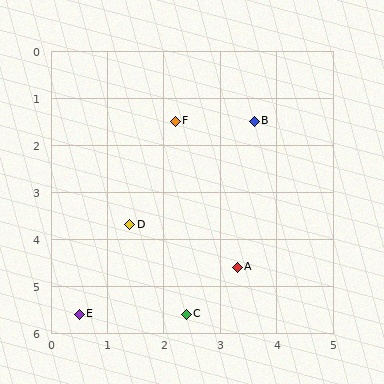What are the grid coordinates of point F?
Point F is at approximately (2.2, 1.5).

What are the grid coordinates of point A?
Point A is at approximately (3.3, 4.6).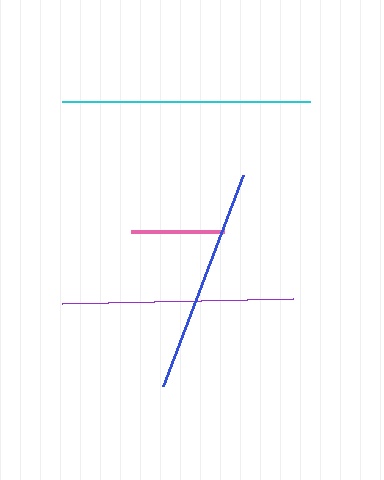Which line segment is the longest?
The cyan line is the longest at approximately 248 pixels.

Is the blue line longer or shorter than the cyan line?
The cyan line is longer than the blue line.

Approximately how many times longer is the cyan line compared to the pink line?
The cyan line is approximately 2.7 times the length of the pink line.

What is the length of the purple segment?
The purple segment is approximately 232 pixels long.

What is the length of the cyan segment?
The cyan segment is approximately 248 pixels long.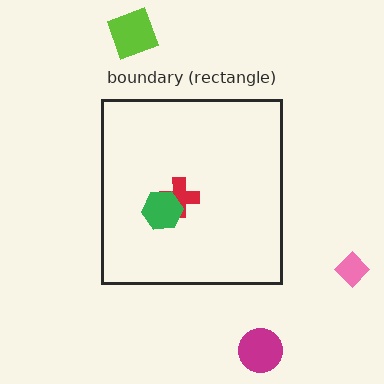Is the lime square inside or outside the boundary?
Outside.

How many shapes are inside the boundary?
2 inside, 3 outside.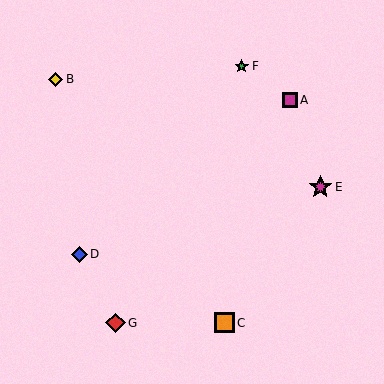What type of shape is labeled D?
Shape D is a blue diamond.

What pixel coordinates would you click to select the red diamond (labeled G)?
Click at (115, 323) to select the red diamond G.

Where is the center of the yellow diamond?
The center of the yellow diamond is at (56, 79).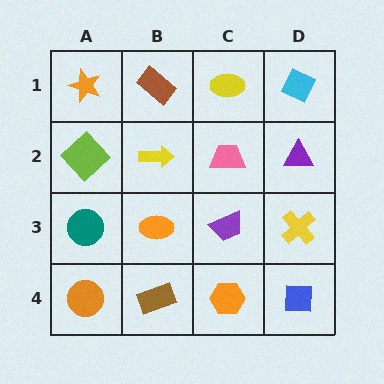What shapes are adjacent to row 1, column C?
A pink trapezoid (row 2, column C), a brown rectangle (row 1, column B), a cyan diamond (row 1, column D).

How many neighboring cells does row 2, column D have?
3.